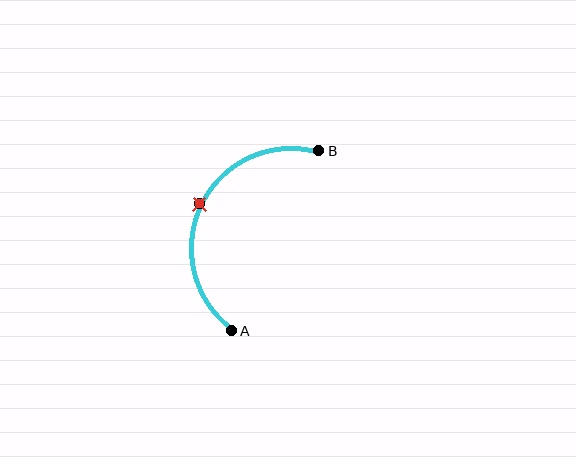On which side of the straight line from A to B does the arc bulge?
The arc bulges to the left of the straight line connecting A and B.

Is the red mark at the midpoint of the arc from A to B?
Yes. The red mark lies on the arc at equal arc-length from both A and B — it is the arc midpoint.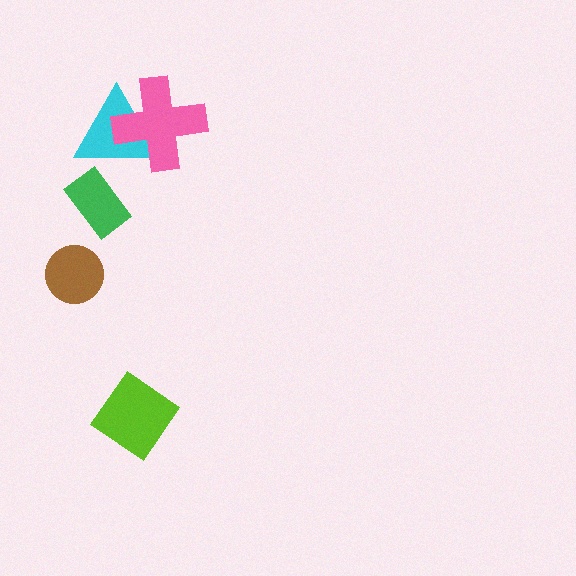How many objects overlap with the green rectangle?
1 object overlaps with the green rectangle.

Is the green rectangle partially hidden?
Yes, it is partially covered by another shape.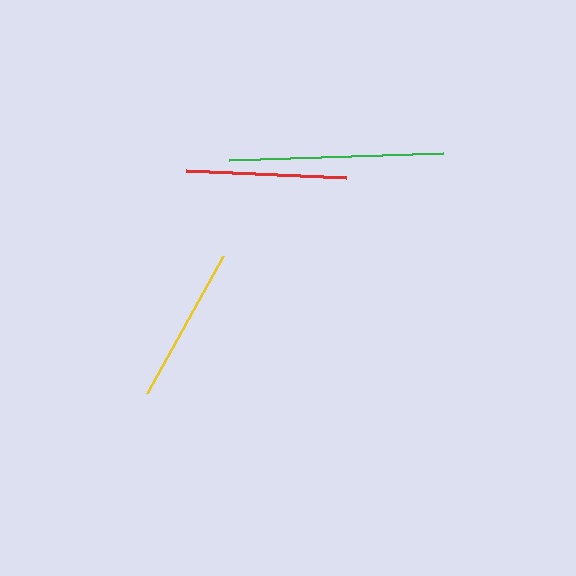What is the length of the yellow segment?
The yellow segment is approximately 157 pixels long.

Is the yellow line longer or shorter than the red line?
The red line is longer than the yellow line.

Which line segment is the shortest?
The yellow line is the shortest at approximately 157 pixels.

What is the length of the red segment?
The red segment is approximately 160 pixels long.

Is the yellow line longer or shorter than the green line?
The green line is longer than the yellow line.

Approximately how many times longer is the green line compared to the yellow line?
The green line is approximately 1.4 times the length of the yellow line.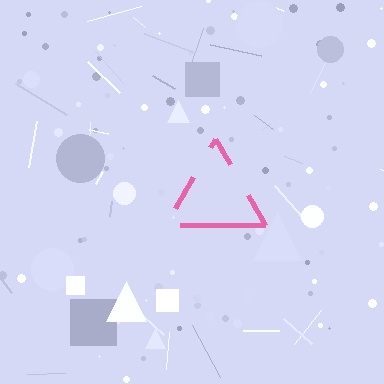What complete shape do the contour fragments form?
The contour fragments form a triangle.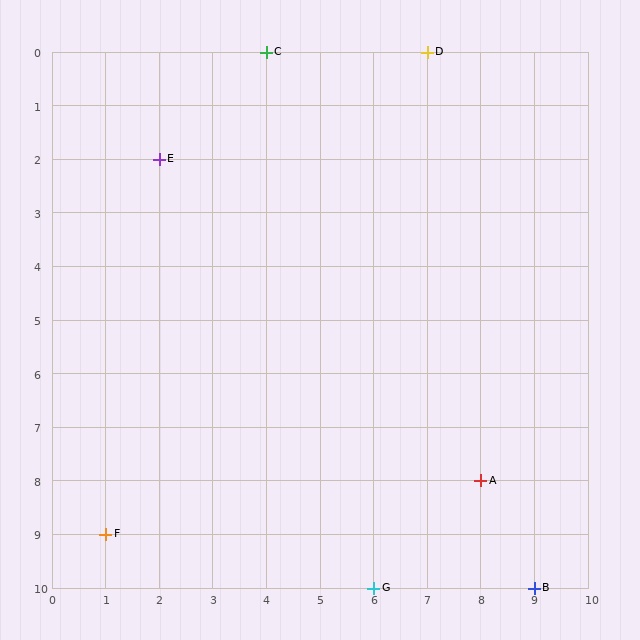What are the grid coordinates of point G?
Point G is at grid coordinates (6, 10).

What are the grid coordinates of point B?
Point B is at grid coordinates (9, 10).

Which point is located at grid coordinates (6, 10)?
Point G is at (6, 10).